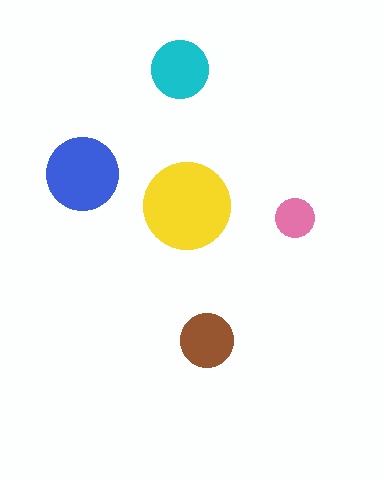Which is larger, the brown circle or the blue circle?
The blue one.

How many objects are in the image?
There are 5 objects in the image.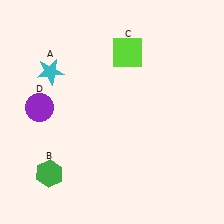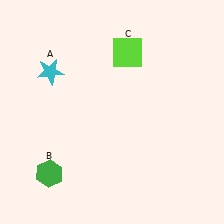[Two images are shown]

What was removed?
The purple circle (D) was removed in Image 2.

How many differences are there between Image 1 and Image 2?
There is 1 difference between the two images.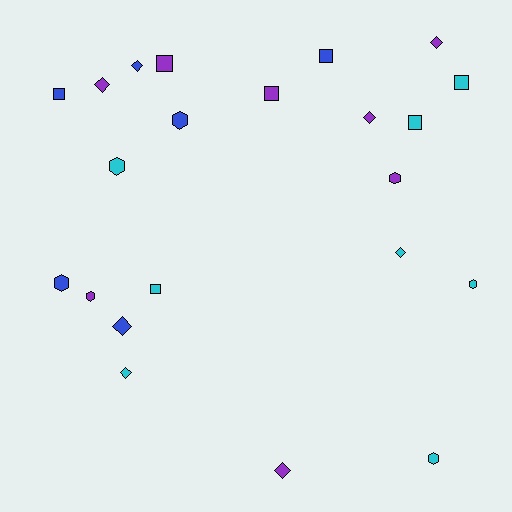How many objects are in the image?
There are 22 objects.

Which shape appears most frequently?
Diamond, with 8 objects.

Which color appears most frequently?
Purple, with 8 objects.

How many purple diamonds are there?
There are 4 purple diamonds.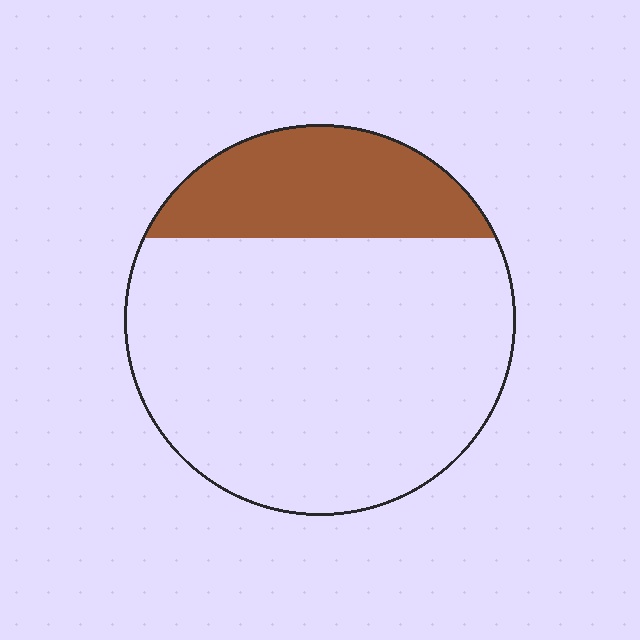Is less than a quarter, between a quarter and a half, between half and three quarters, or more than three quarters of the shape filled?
Less than a quarter.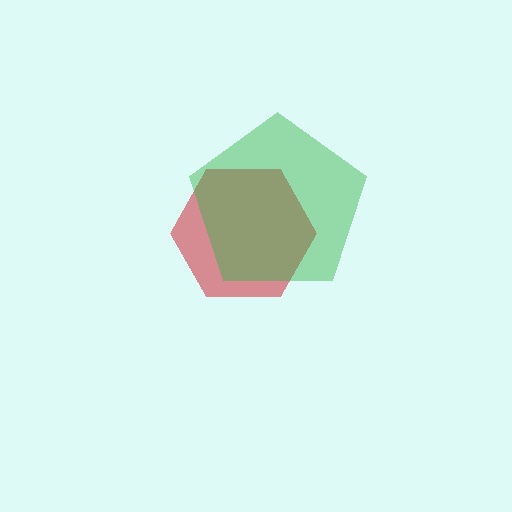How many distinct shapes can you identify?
There are 2 distinct shapes: a red hexagon, a green pentagon.